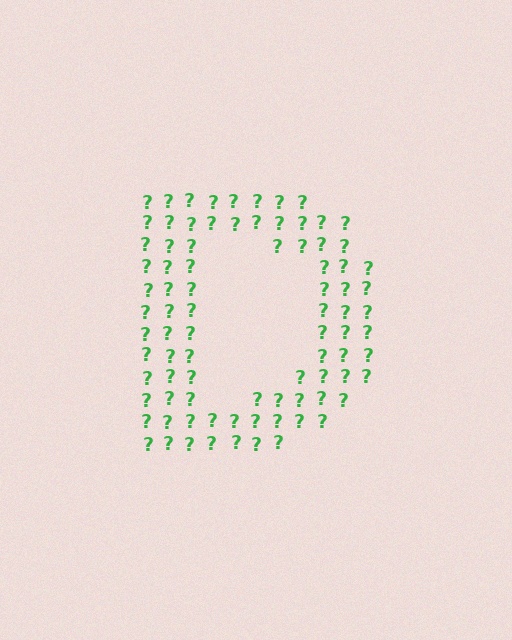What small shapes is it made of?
It is made of small question marks.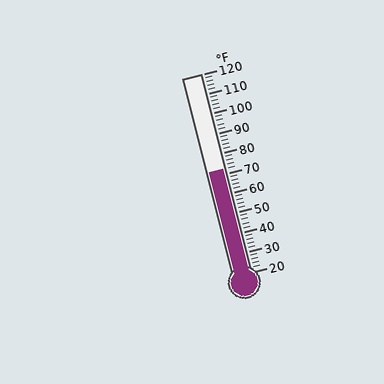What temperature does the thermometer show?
The thermometer shows approximately 72°F.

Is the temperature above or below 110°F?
The temperature is below 110°F.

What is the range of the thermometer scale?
The thermometer scale ranges from 20°F to 120°F.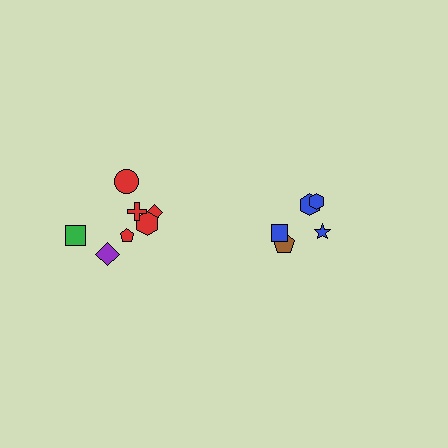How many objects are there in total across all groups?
There are 12 objects.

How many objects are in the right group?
There are 5 objects.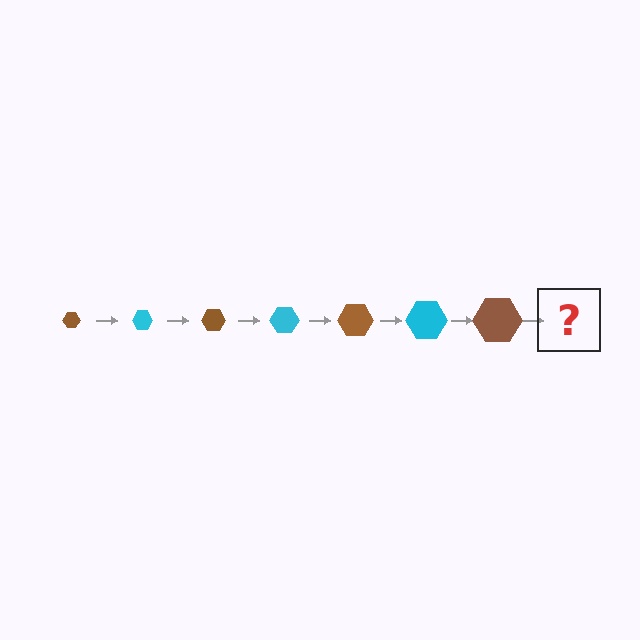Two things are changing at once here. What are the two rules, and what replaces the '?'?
The two rules are that the hexagon grows larger each step and the color cycles through brown and cyan. The '?' should be a cyan hexagon, larger than the previous one.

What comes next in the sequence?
The next element should be a cyan hexagon, larger than the previous one.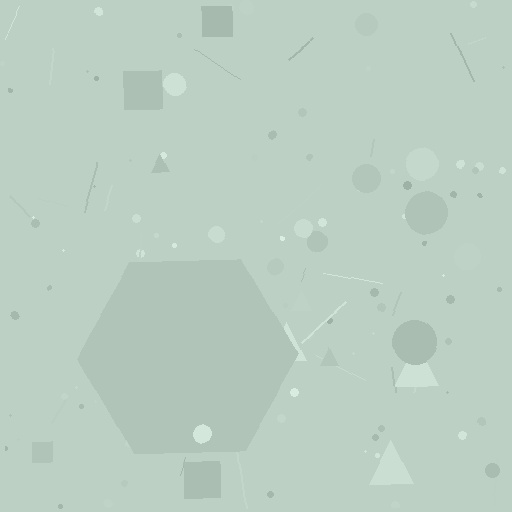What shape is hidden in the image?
A hexagon is hidden in the image.